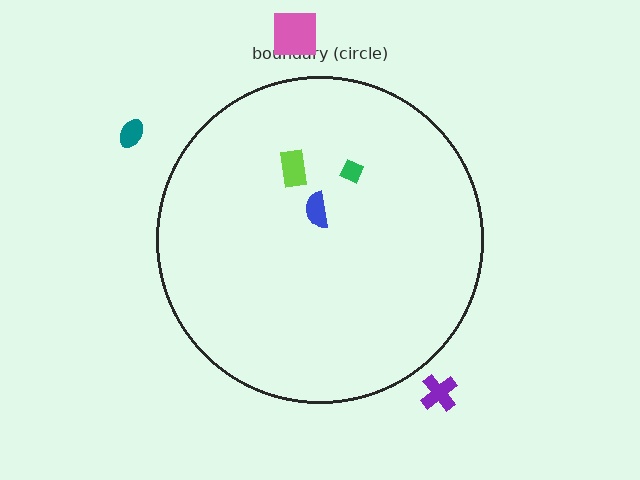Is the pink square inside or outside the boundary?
Outside.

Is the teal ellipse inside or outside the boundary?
Outside.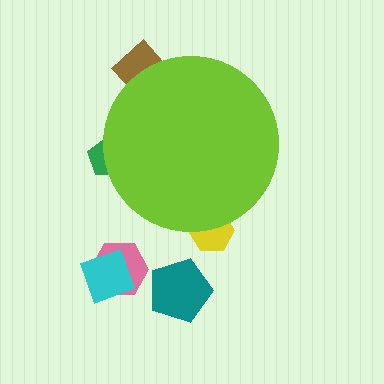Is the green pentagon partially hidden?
Yes, the green pentagon is partially hidden behind the lime circle.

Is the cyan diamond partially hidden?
No, the cyan diamond is fully visible.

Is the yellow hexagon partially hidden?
Yes, the yellow hexagon is partially hidden behind the lime circle.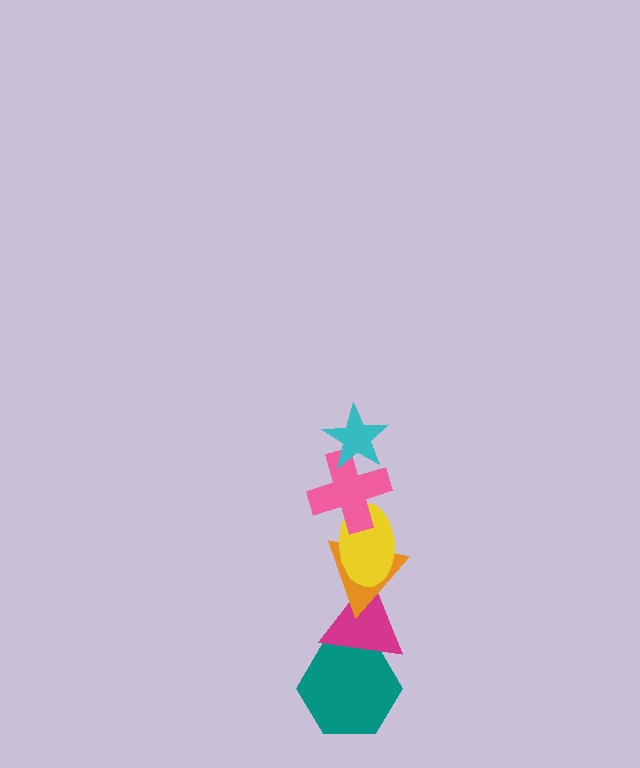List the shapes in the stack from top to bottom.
From top to bottom: the cyan star, the pink cross, the yellow ellipse, the orange triangle, the magenta triangle, the teal hexagon.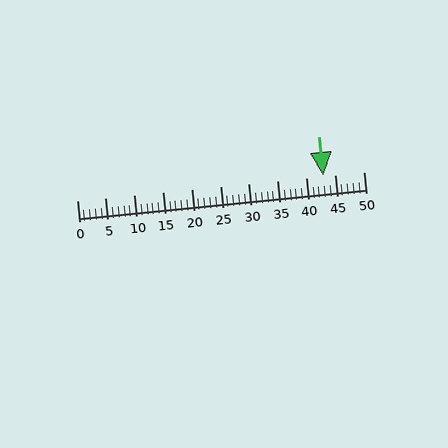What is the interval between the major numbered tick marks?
The major tick marks are spaced 5 units apart.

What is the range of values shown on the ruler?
The ruler shows values from 0 to 50.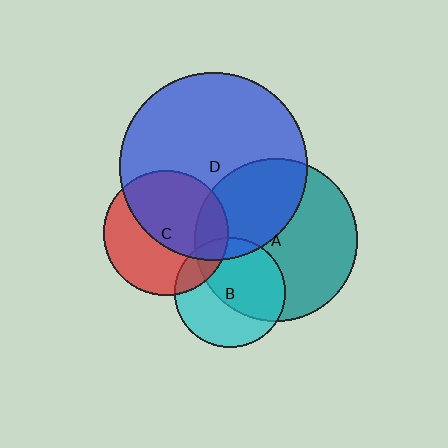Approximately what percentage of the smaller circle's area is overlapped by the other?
Approximately 40%.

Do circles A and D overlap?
Yes.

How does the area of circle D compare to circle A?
Approximately 1.3 times.